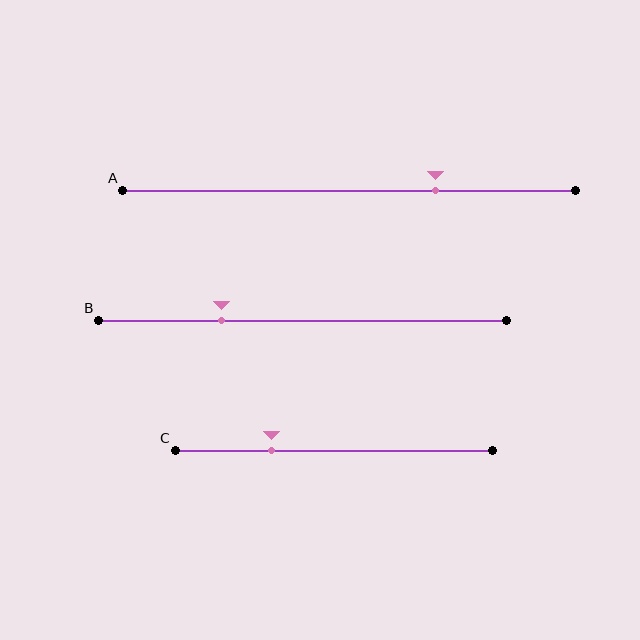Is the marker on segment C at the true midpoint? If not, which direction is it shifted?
No, the marker on segment C is shifted to the left by about 20% of the segment length.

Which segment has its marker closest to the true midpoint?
Segment A has its marker closest to the true midpoint.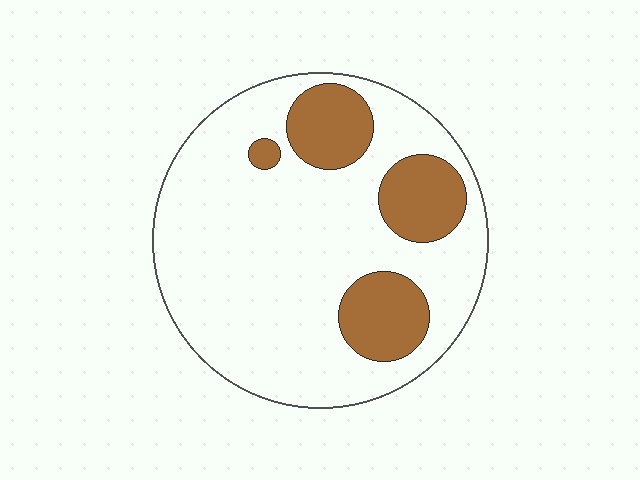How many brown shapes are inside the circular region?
4.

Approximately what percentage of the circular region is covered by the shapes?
Approximately 20%.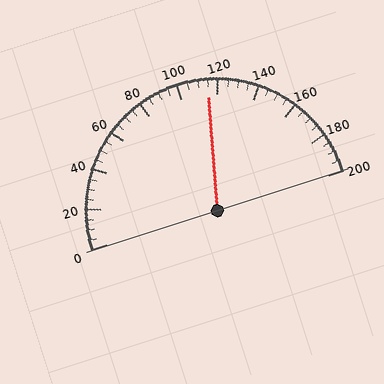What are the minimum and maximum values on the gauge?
The gauge ranges from 0 to 200.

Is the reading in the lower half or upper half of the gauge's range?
The reading is in the upper half of the range (0 to 200).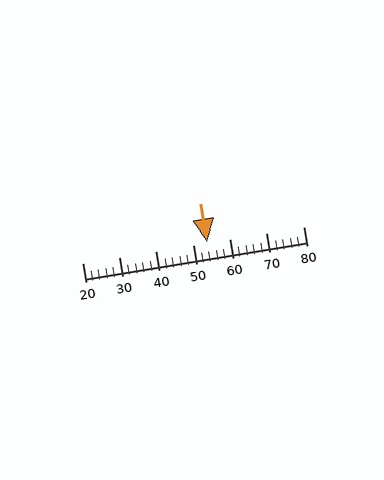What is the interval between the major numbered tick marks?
The major tick marks are spaced 10 units apart.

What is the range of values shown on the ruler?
The ruler shows values from 20 to 80.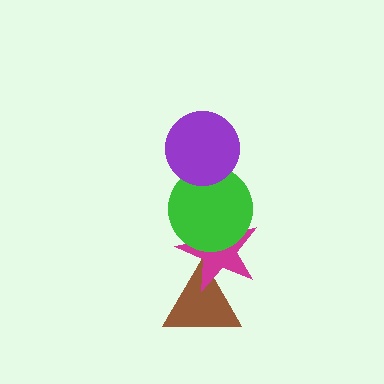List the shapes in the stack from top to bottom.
From top to bottom: the purple circle, the green circle, the magenta star, the brown triangle.